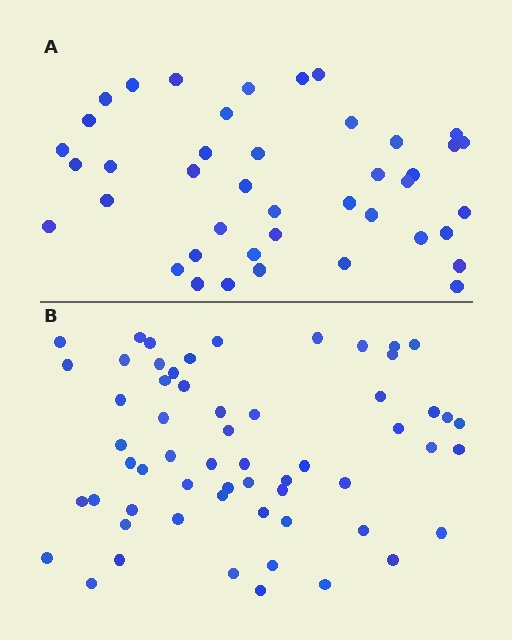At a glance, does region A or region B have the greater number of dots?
Region B (the bottom region) has more dots.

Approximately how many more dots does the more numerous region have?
Region B has approximately 15 more dots than region A.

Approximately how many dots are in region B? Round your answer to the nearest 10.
About 60 dots. (The exact count is 59, which rounds to 60.)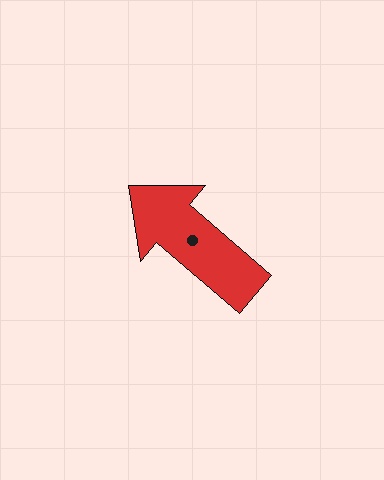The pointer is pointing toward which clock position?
Roughly 10 o'clock.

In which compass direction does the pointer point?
Northwest.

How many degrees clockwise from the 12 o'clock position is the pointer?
Approximately 311 degrees.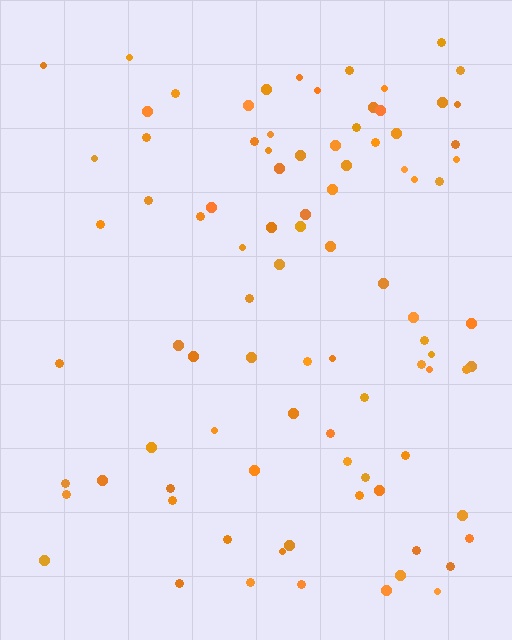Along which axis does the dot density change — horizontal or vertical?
Horizontal.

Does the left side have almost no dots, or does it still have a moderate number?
Still a moderate number, just noticeably fewer than the right.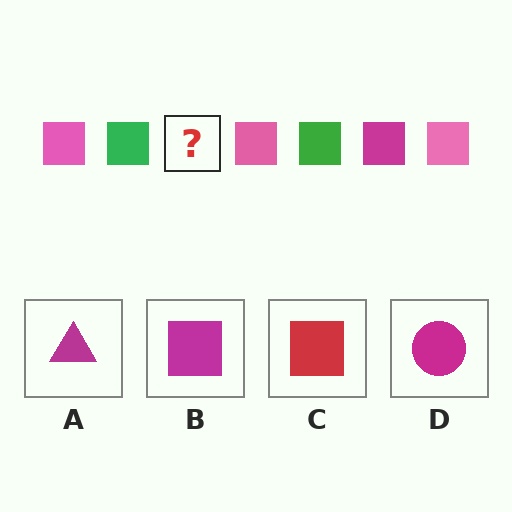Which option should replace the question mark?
Option B.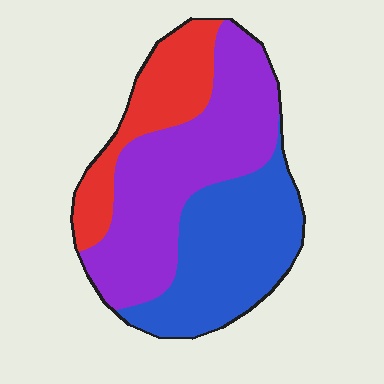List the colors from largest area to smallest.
From largest to smallest: purple, blue, red.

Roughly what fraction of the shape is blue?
Blue covers around 35% of the shape.